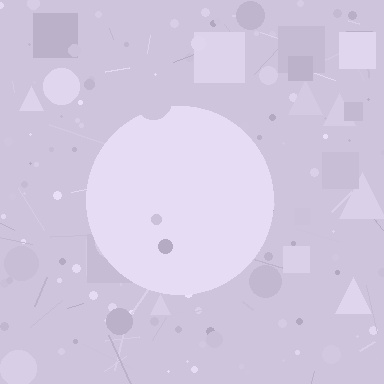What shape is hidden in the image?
A circle is hidden in the image.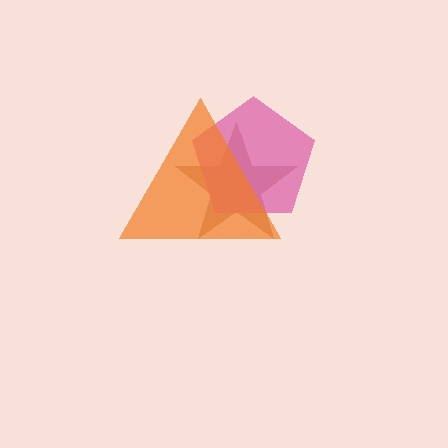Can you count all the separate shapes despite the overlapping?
Yes, there are 3 separate shapes.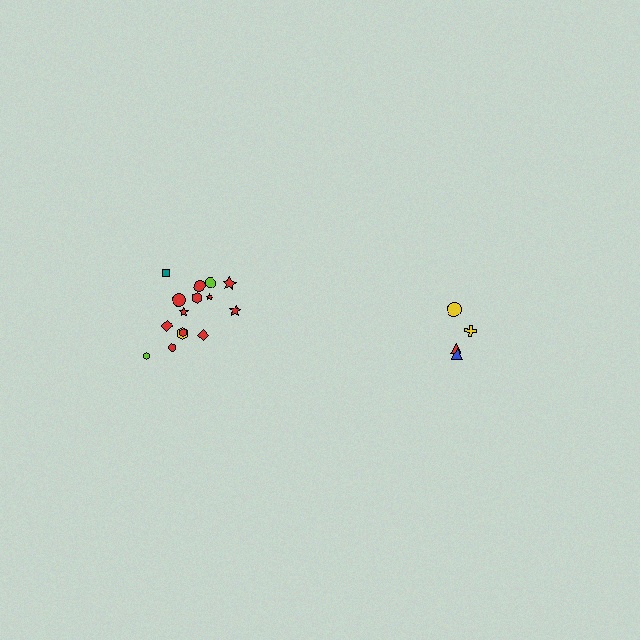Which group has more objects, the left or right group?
The left group.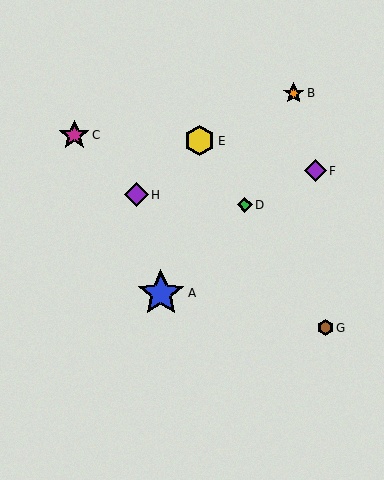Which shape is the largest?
The blue star (labeled A) is the largest.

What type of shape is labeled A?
Shape A is a blue star.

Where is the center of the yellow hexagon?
The center of the yellow hexagon is at (199, 141).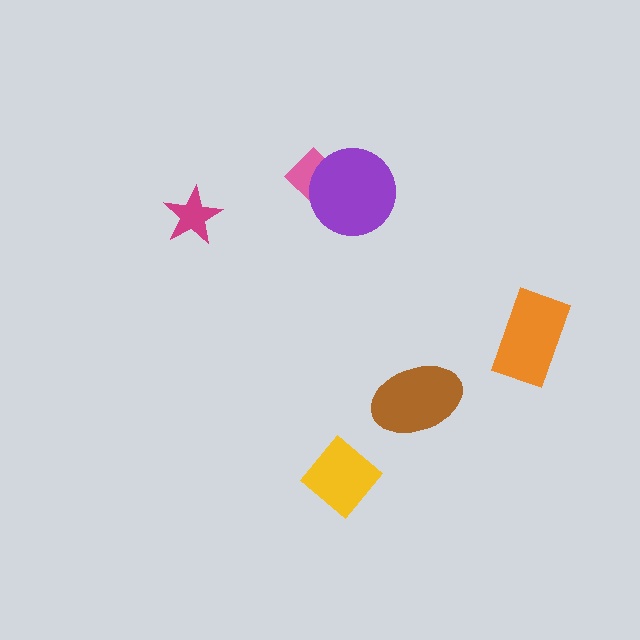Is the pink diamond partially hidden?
Yes, it is partially covered by another shape.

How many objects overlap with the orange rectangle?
0 objects overlap with the orange rectangle.